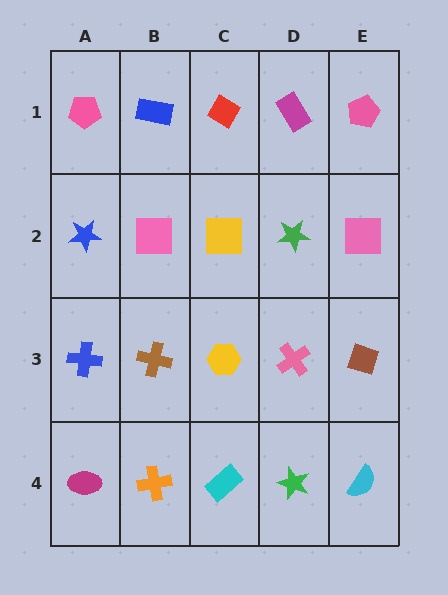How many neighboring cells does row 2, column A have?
3.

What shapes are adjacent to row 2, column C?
A red diamond (row 1, column C), a yellow hexagon (row 3, column C), a pink square (row 2, column B), a green star (row 2, column D).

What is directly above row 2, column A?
A pink pentagon.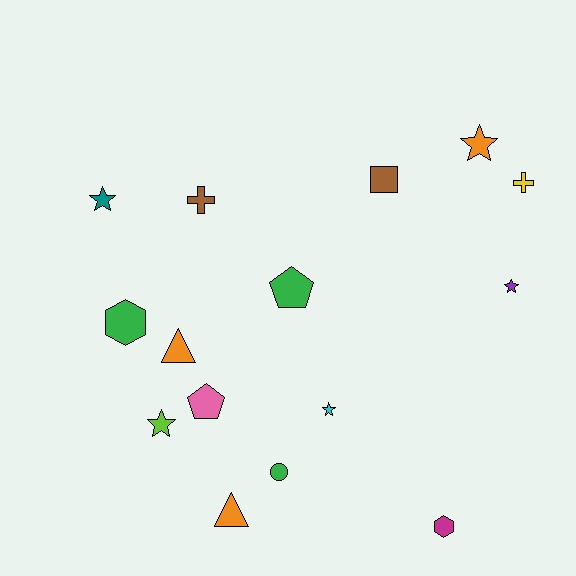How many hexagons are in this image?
There are 2 hexagons.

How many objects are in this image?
There are 15 objects.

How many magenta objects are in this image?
There is 1 magenta object.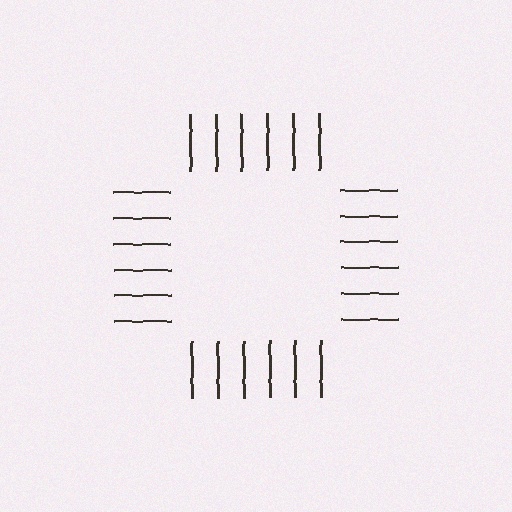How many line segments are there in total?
24 — 6 along each of the 4 edges.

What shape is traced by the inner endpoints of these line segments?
An illusory square — the line segments terminate on its edges but no continuous stroke is drawn.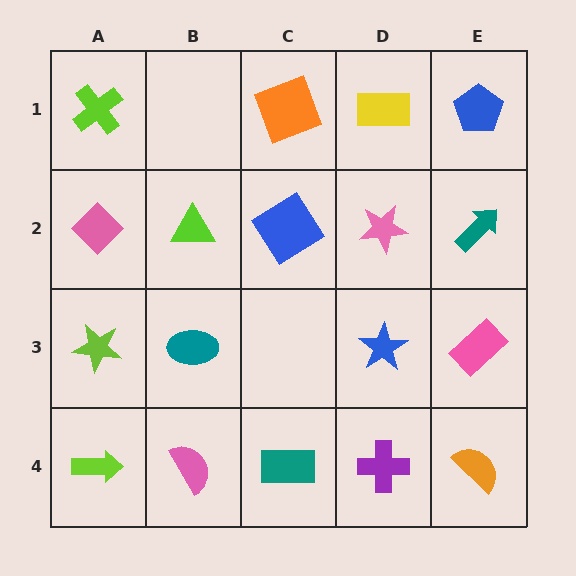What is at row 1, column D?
A yellow rectangle.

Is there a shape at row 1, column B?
No, that cell is empty.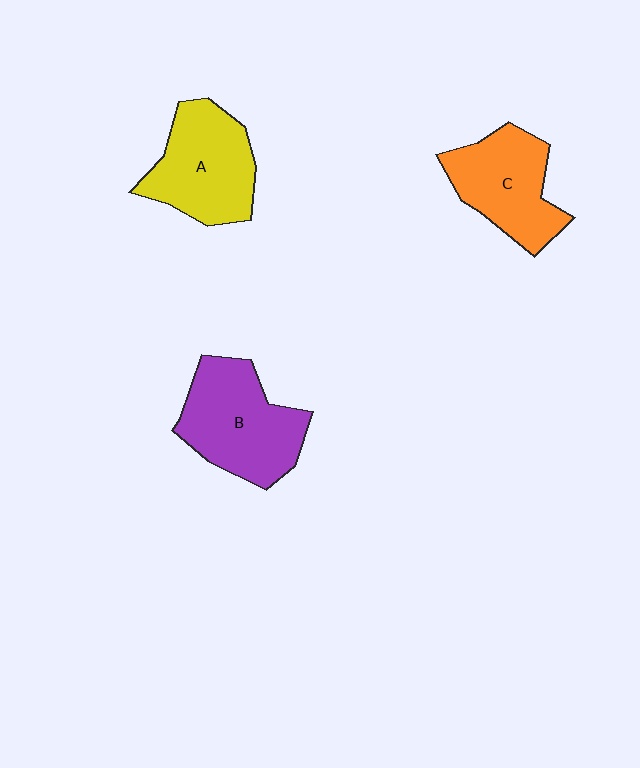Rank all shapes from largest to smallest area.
From largest to smallest: B (purple), A (yellow), C (orange).